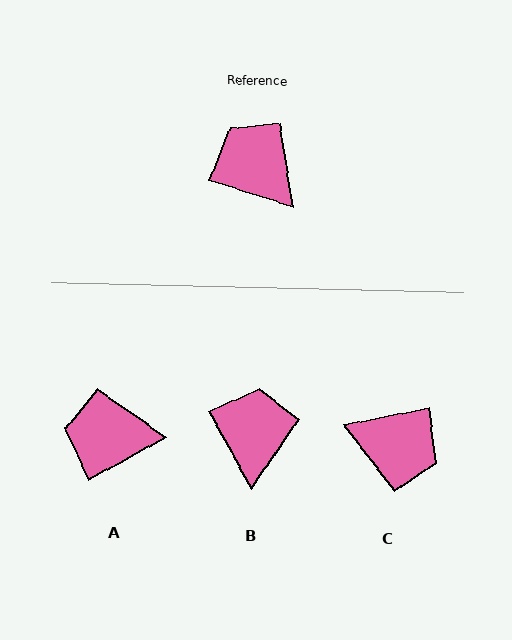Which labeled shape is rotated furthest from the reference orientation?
C, about 151 degrees away.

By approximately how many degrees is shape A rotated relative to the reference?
Approximately 46 degrees counter-clockwise.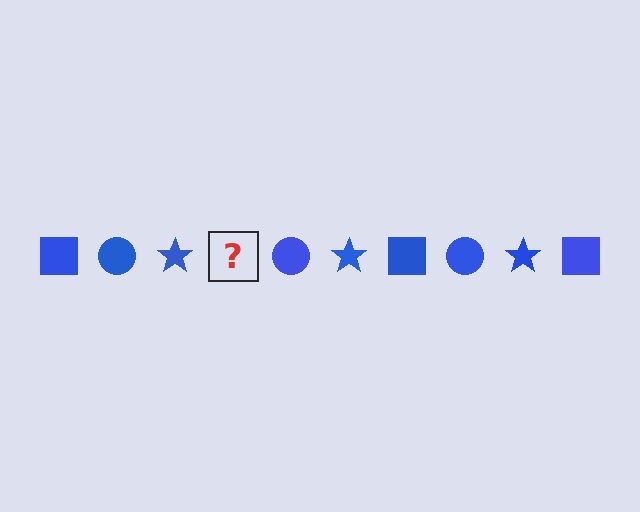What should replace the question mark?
The question mark should be replaced with a blue square.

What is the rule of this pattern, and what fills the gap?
The rule is that the pattern cycles through square, circle, star shapes in blue. The gap should be filled with a blue square.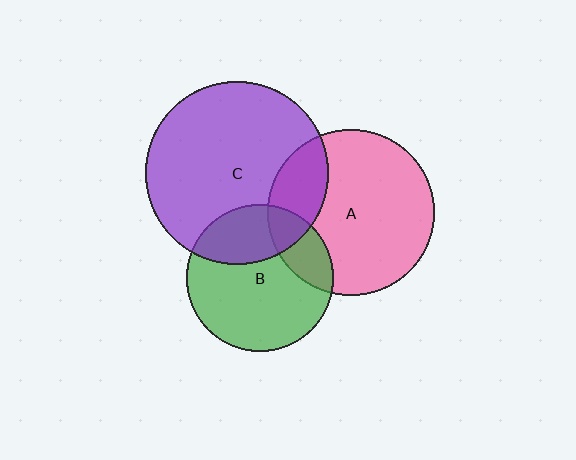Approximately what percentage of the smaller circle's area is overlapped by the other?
Approximately 30%.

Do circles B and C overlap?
Yes.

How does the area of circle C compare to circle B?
Approximately 1.6 times.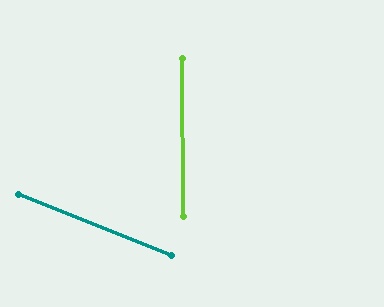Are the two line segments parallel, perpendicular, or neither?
Neither parallel nor perpendicular — they differ by about 68°.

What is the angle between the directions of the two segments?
Approximately 68 degrees.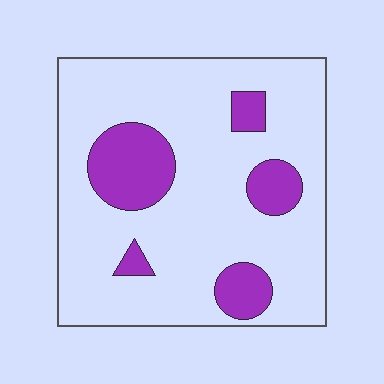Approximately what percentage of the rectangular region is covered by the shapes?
Approximately 20%.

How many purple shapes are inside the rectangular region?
5.